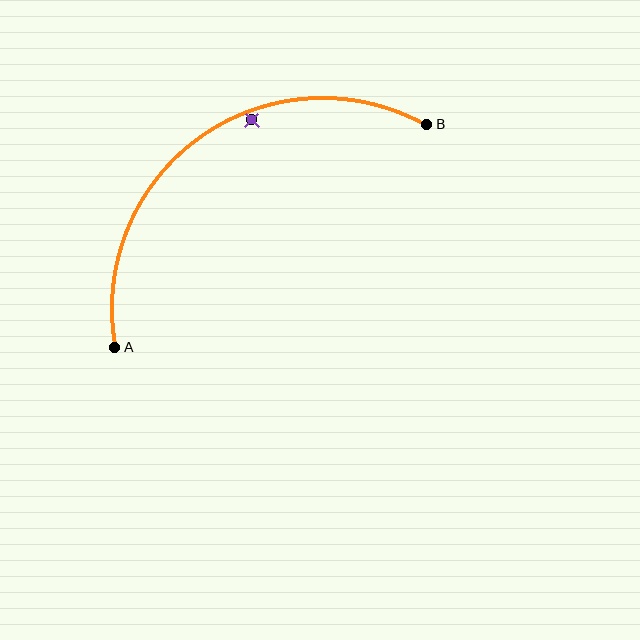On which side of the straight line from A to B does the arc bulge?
The arc bulges above and to the left of the straight line connecting A and B.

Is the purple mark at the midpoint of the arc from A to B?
No — the purple mark does not lie on the arc at all. It sits slightly inside the curve.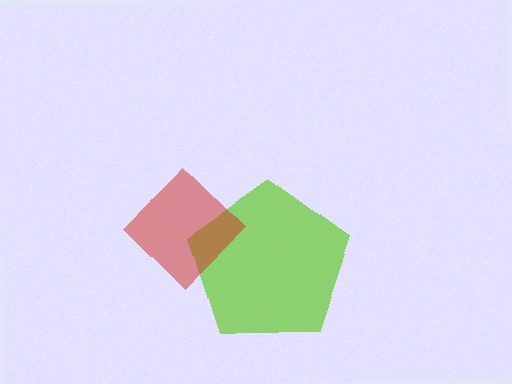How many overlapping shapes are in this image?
There are 2 overlapping shapes in the image.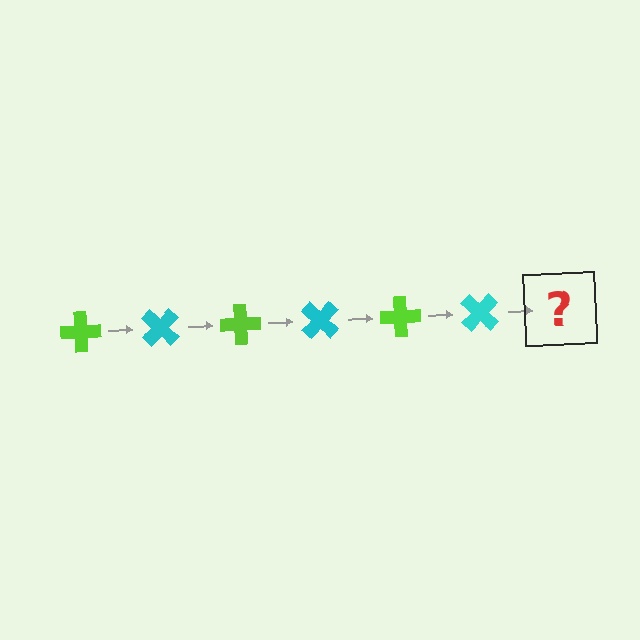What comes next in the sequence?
The next element should be a lime cross, rotated 270 degrees from the start.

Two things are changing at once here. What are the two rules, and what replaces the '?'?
The two rules are that it rotates 45 degrees each step and the color cycles through lime and cyan. The '?' should be a lime cross, rotated 270 degrees from the start.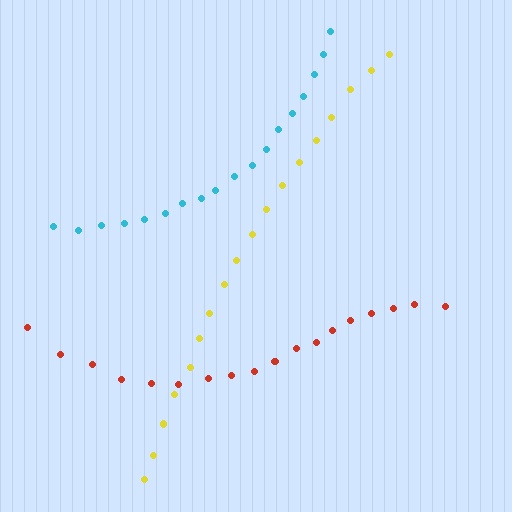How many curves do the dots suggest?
There are 3 distinct paths.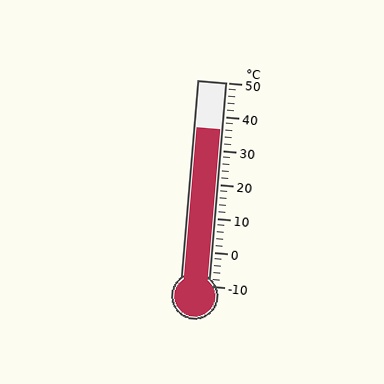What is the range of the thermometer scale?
The thermometer scale ranges from -10°C to 50°C.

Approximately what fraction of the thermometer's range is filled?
The thermometer is filled to approximately 75% of its range.